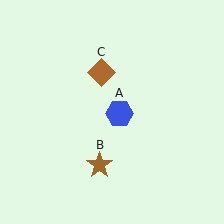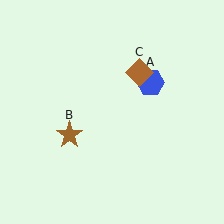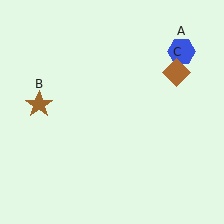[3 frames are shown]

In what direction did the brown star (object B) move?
The brown star (object B) moved up and to the left.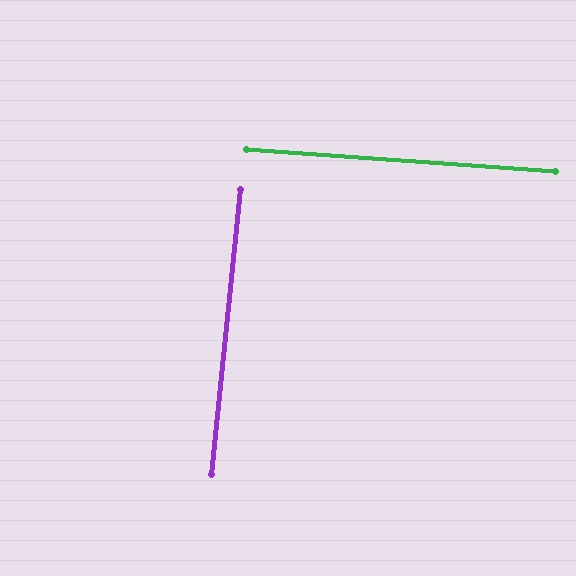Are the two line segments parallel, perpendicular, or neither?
Perpendicular — they meet at approximately 88°.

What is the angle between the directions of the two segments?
Approximately 88 degrees.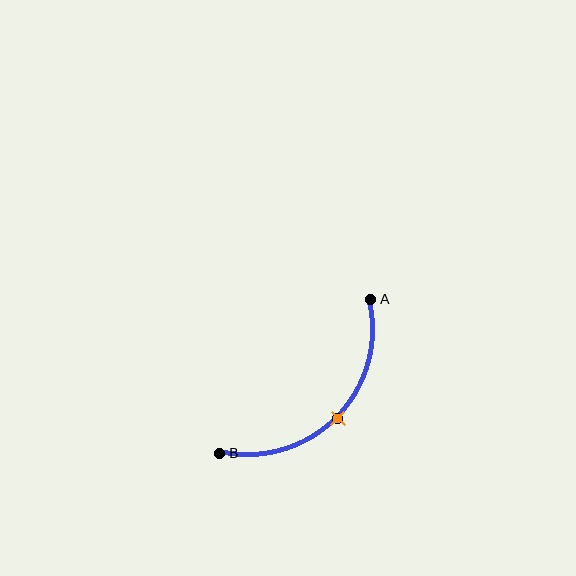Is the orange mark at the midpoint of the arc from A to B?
Yes. The orange mark lies on the arc at equal arc-length from both A and B — it is the arc midpoint.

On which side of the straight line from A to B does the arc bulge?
The arc bulges below and to the right of the straight line connecting A and B.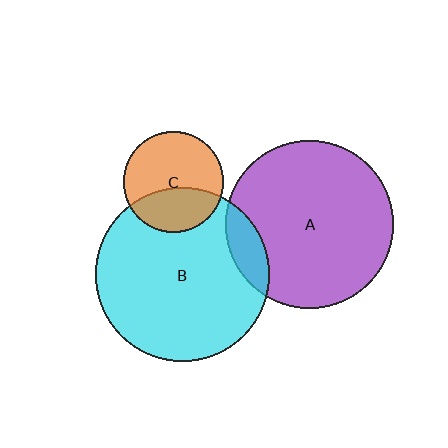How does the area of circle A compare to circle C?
Approximately 2.8 times.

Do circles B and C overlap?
Yes.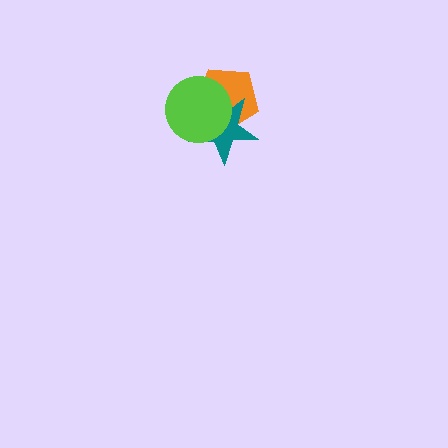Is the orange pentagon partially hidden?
Yes, it is partially covered by another shape.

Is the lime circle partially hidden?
No, no other shape covers it.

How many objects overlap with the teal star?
2 objects overlap with the teal star.